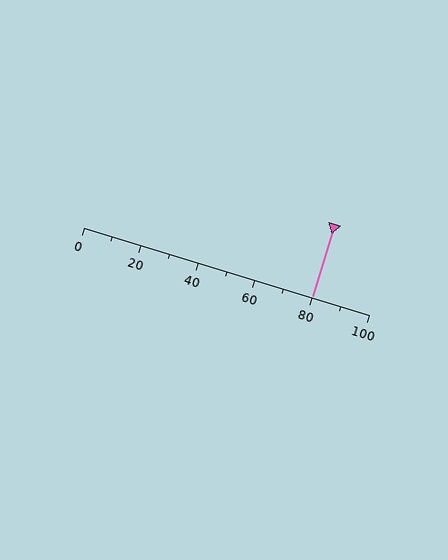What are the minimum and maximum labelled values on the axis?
The axis runs from 0 to 100.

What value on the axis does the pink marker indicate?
The marker indicates approximately 80.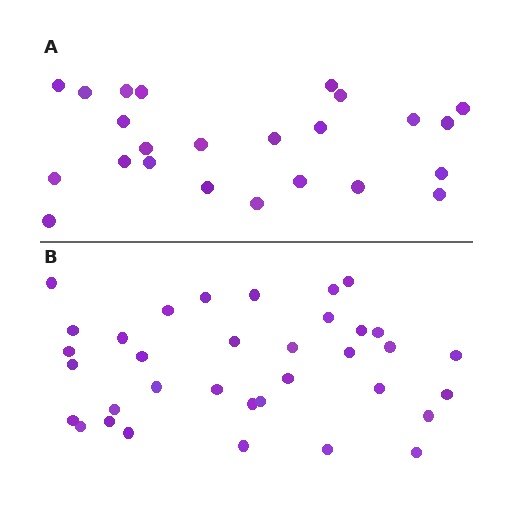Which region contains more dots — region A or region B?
Region B (the bottom region) has more dots.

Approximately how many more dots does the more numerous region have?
Region B has roughly 12 or so more dots than region A.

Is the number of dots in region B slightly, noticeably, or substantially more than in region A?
Region B has substantially more. The ratio is roughly 1.5 to 1.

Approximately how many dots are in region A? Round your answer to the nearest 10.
About 20 dots. (The exact count is 24, which rounds to 20.)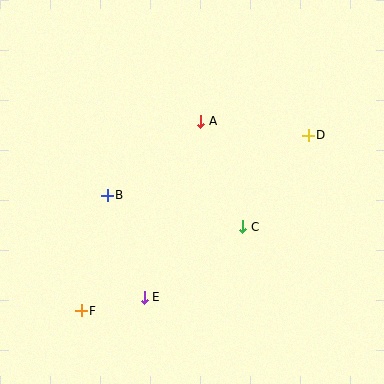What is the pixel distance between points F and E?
The distance between F and E is 64 pixels.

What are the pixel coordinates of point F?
Point F is at (81, 311).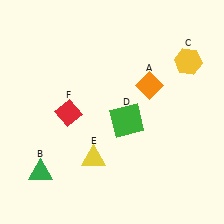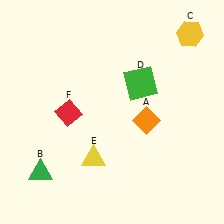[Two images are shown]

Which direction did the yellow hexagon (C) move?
The yellow hexagon (C) moved up.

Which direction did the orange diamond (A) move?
The orange diamond (A) moved down.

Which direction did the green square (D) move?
The green square (D) moved up.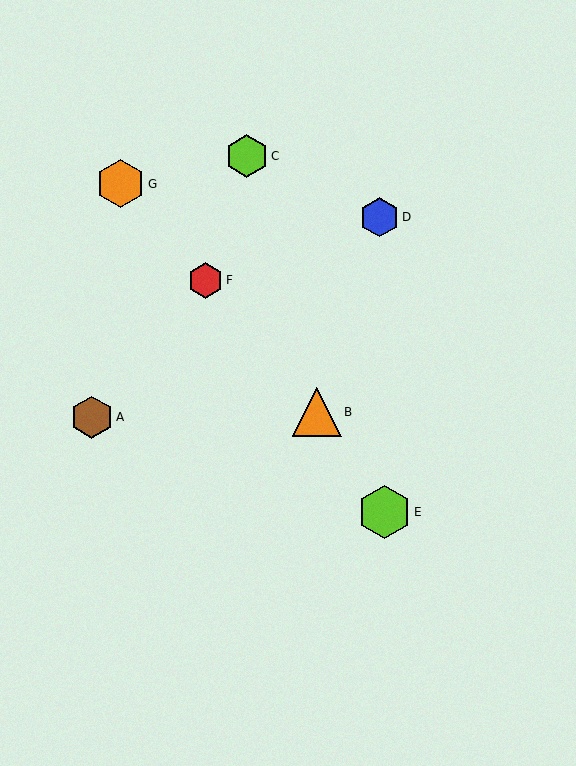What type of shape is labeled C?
Shape C is a lime hexagon.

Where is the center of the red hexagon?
The center of the red hexagon is at (205, 280).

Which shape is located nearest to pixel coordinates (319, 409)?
The orange triangle (labeled B) at (317, 412) is nearest to that location.